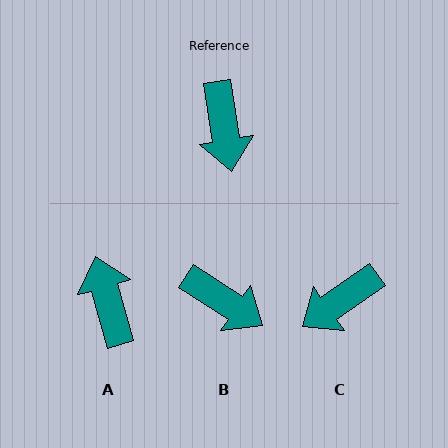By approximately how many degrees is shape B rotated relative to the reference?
Approximately 48 degrees counter-clockwise.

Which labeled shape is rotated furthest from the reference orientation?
A, about 174 degrees away.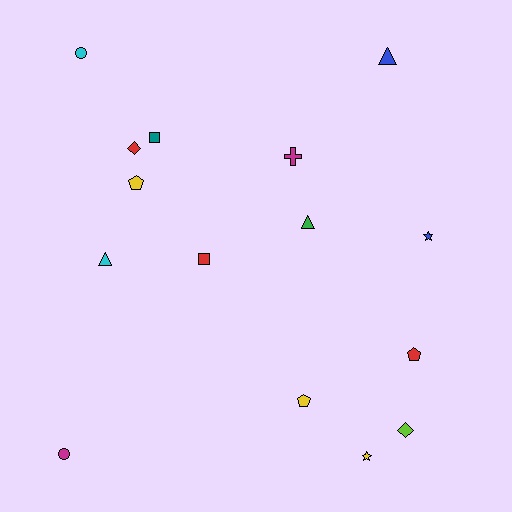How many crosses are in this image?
There is 1 cross.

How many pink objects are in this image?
There are no pink objects.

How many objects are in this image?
There are 15 objects.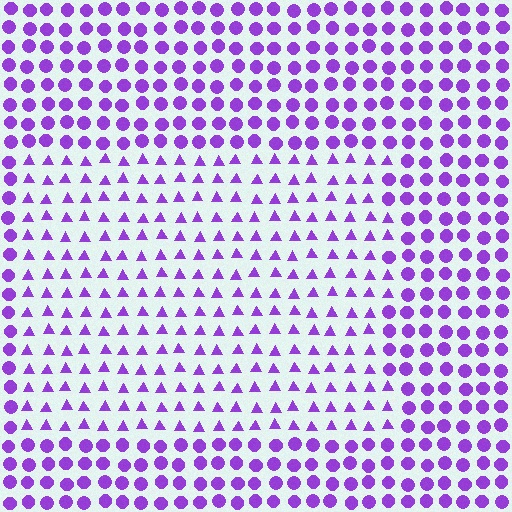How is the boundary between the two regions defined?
The boundary is defined by a change in element shape: triangles inside vs. circles outside. All elements share the same color and spacing.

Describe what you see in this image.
The image is filled with small purple elements arranged in a uniform grid. A rectangle-shaped region contains triangles, while the surrounding area contains circles. The boundary is defined purely by the change in element shape.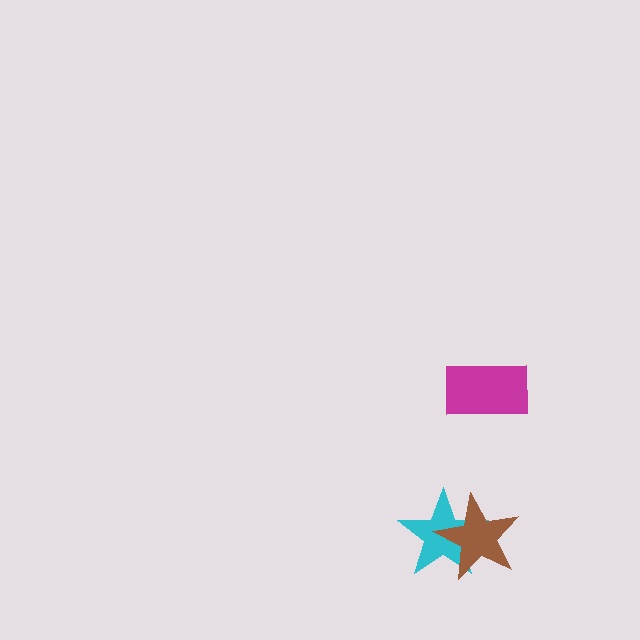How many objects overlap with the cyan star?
1 object overlaps with the cyan star.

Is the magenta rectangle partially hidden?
No, no other shape covers it.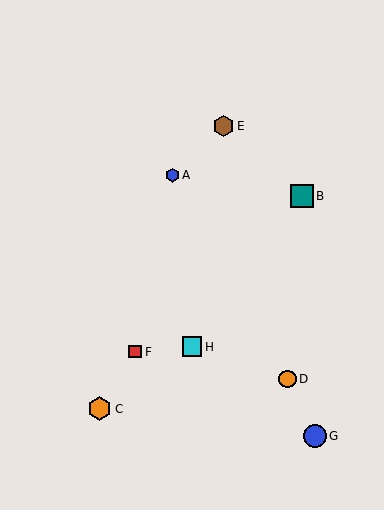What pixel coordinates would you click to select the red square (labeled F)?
Click at (135, 352) to select the red square F.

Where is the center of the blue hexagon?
The center of the blue hexagon is at (173, 175).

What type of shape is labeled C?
Shape C is an orange hexagon.